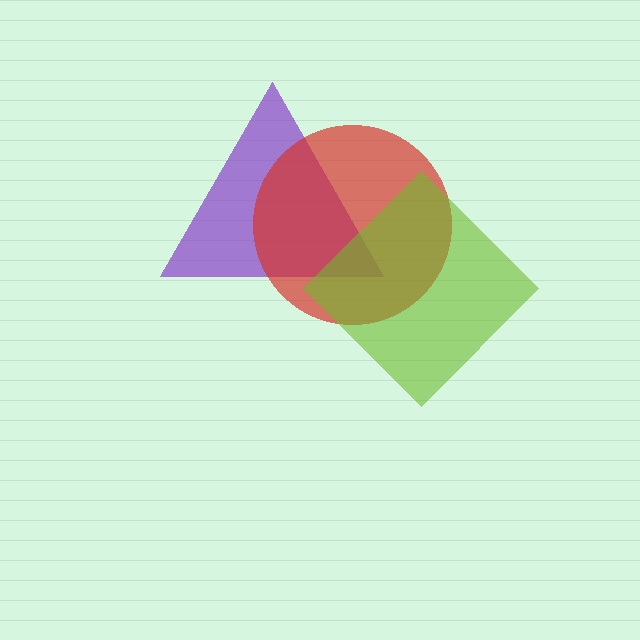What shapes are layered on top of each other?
The layered shapes are: a purple triangle, a red circle, a lime diamond.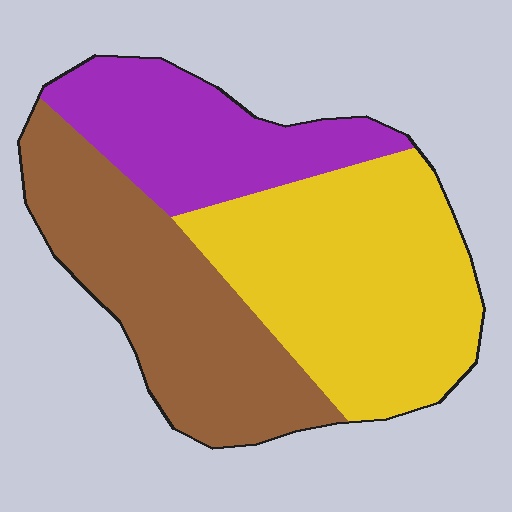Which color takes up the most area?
Yellow, at roughly 40%.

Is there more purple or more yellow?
Yellow.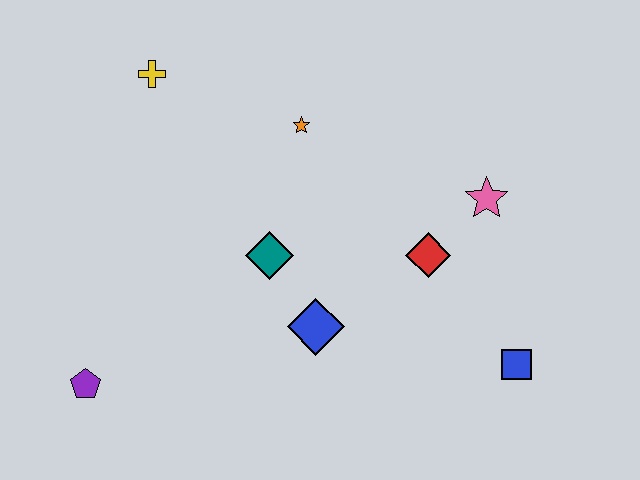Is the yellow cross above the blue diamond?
Yes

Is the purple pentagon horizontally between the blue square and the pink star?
No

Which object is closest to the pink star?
The red diamond is closest to the pink star.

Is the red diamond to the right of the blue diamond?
Yes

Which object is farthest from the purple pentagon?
The pink star is farthest from the purple pentagon.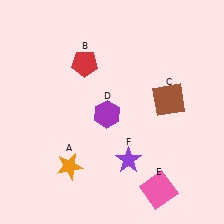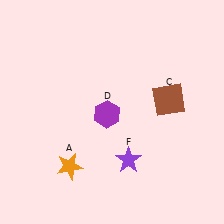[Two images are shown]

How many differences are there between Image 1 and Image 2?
There are 2 differences between the two images.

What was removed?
The pink square (E), the red pentagon (B) were removed in Image 2.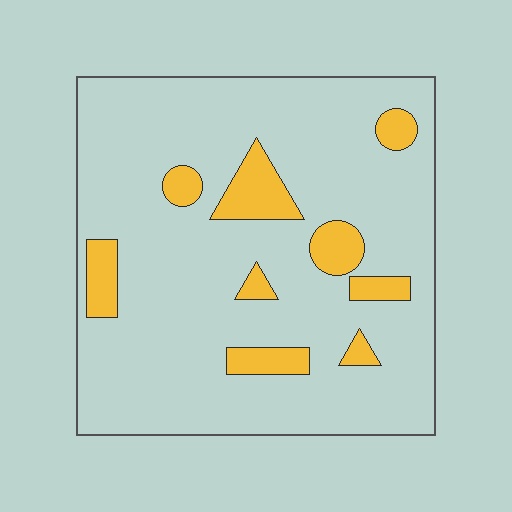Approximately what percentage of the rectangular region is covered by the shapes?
Approximately 15%.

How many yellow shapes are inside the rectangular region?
9.